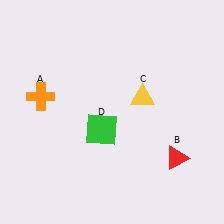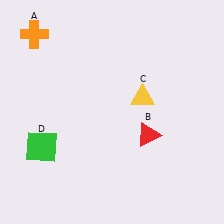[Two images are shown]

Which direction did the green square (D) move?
The green square (D) moved left.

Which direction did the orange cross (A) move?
The orange cross (A) moved up.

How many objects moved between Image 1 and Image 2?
3 objects moved between the two images.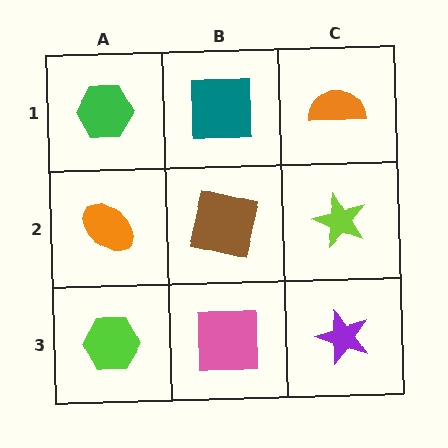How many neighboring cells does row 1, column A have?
2.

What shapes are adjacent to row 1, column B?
A brown square (row 2, column B), a green hexagon (row 1, column A), an orange semicircle (row 1, column C).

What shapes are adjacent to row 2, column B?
A teal square (row 1, column B), a pink square (row 3, column B), an orange ellipse (row 2, column A), a lime star (row 2, column C).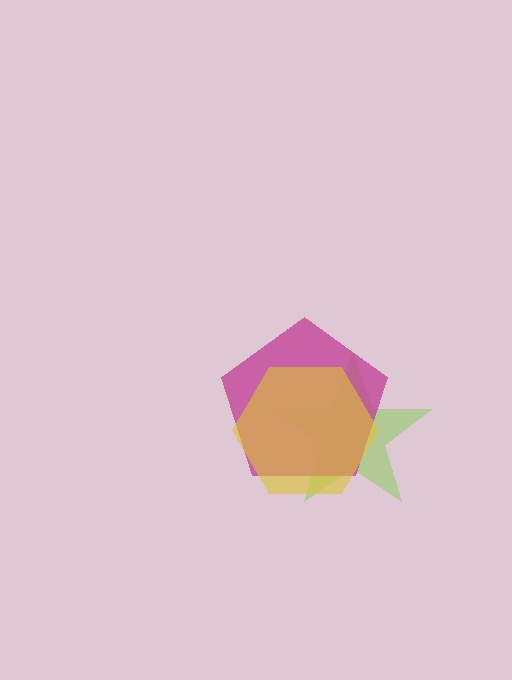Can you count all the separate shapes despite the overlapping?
Yes, there are 3 separate shapes.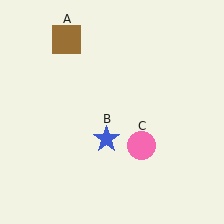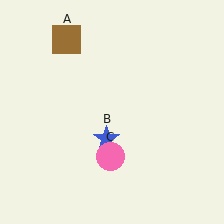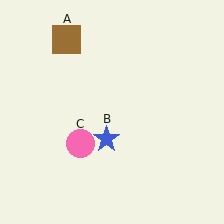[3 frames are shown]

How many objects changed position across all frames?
1 object changed position: pink circle (object C).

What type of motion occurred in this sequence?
The pink circle (object C) rotated clockwise around the center of the scene.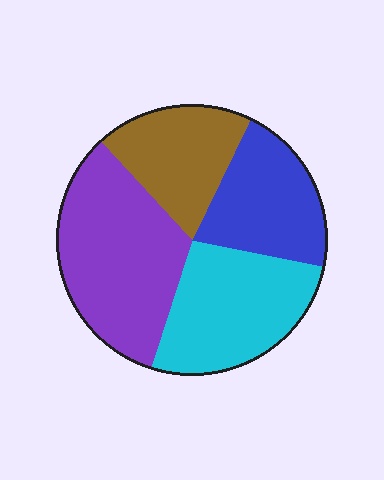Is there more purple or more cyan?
Purple.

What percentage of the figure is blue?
Blue takes up about one fifth (1/5) of the figure.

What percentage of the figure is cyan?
Cyan covers 27% of the figure.